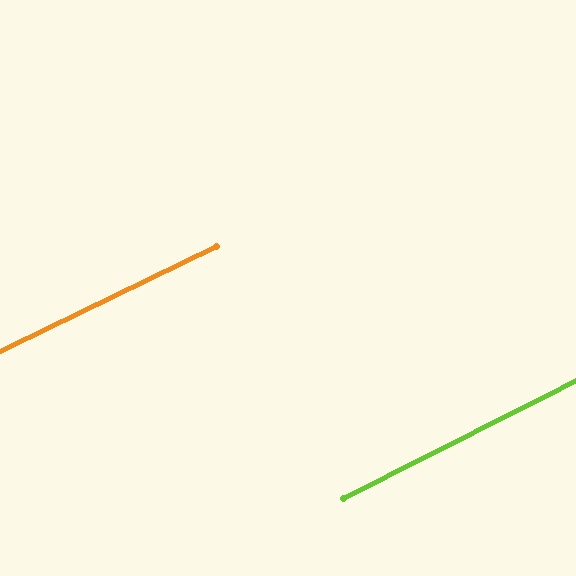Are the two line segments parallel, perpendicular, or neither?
Parallel — their directions differ by only 1.0°.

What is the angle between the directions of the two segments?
Approximately 1 degree.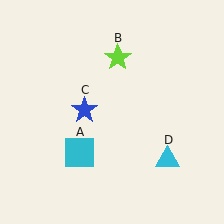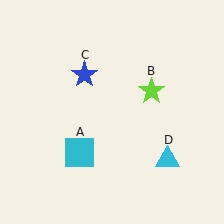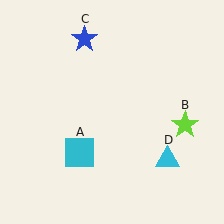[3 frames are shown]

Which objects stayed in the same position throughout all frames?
Cyan square (object A) and cyan triangle (object D) remained stationary.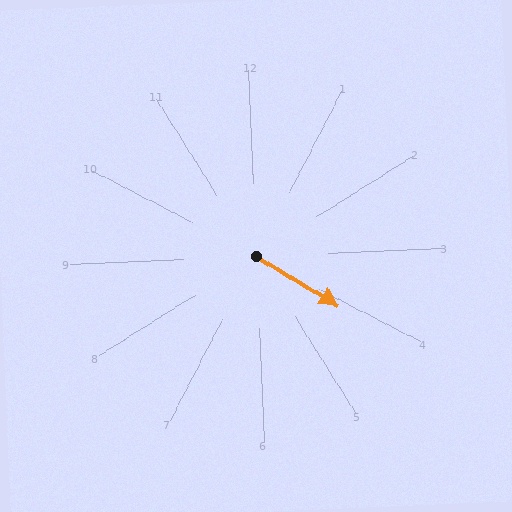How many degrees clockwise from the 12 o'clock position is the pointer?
Approximately 123 degrees.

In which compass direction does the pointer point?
Southeast.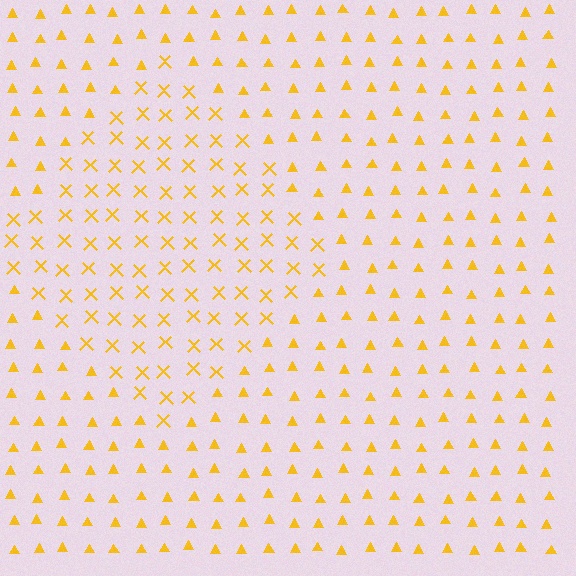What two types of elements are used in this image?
The image uses X marks inside the diamond region and triangles outside it.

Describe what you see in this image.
The image is filled with small yellow elements arranged in a uniform grid. A diamond-shaped region contains X marks, while the surrounding area contains triangles. The boundary is defined purely by the change in element shape.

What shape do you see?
I see a diamond.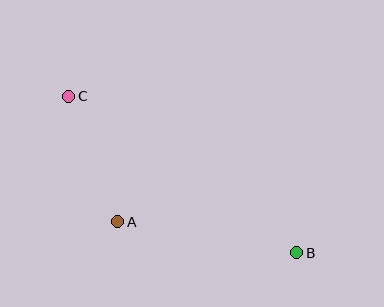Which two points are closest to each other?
Points A and C are closest to each other.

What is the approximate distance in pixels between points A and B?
The distance between A and B is approximately 182 pixels.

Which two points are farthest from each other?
Points B and C are farthest from each other.